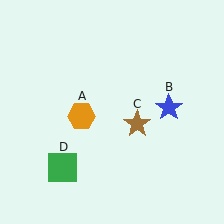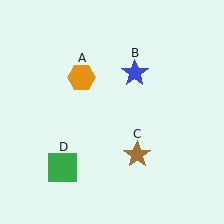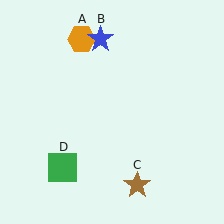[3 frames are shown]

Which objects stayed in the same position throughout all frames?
Green square (object D) remained stationary.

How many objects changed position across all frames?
3 objects changed position: orange hexagon (object A), blue star (object B), brown star (object C).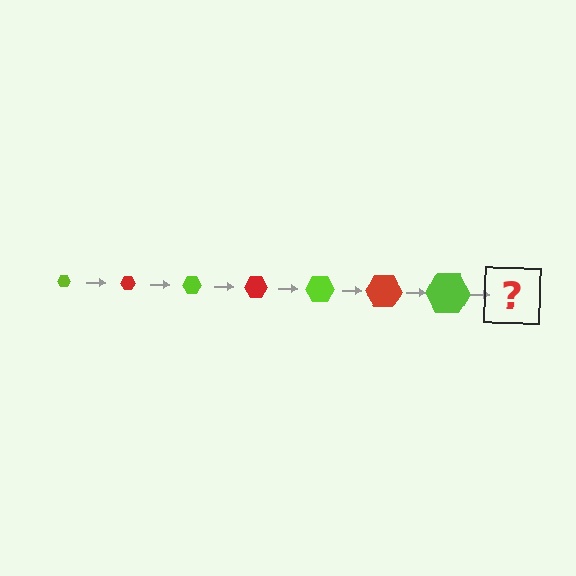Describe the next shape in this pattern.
It should be a red hexagon, larger than the previous one.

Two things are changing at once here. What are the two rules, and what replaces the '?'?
The two rules are that the hexagon grows larger each step and the color cycles through lime and red. The '?' should be a red hexagon, larger than the previous one.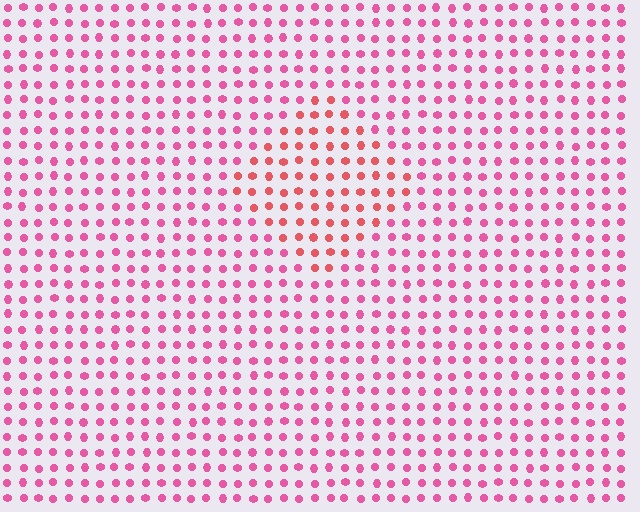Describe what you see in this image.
The image is filled with small pink elements in a uniform arrangement. A diamond-shaped region is visible where the elements are tinted to a slightly different hue, forming a subtle color boundary.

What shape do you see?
I see a diamond.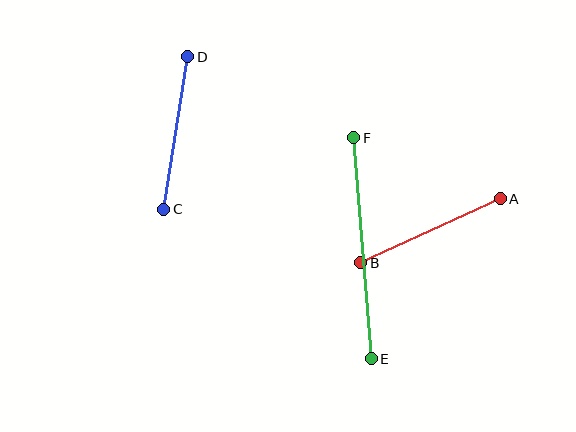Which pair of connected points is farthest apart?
Points E and F are farthest apart.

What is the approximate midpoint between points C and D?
The midpoint is at approximately (176, 133) pixels.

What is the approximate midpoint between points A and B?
The midpoint is at approximately (430, 231) pixels.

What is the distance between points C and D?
The distance is approximately 154 pixels.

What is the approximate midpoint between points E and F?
The midpoint is at approximately (362, 248) pixels.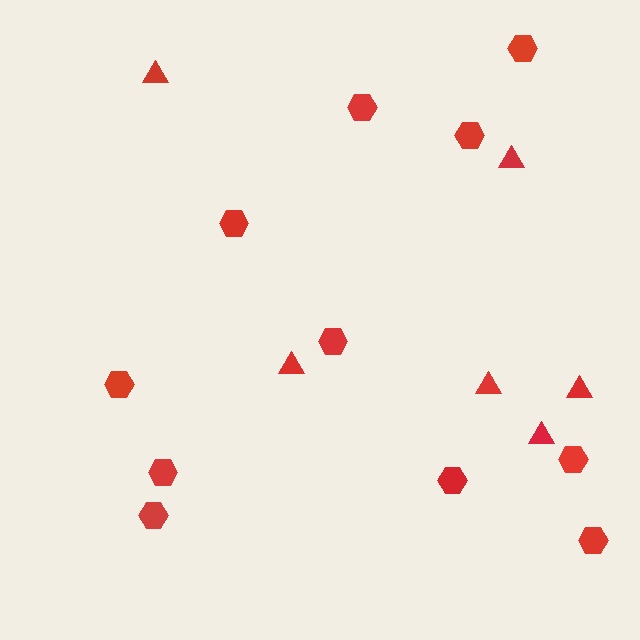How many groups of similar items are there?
There are 2 groups: one group of triangles (6) and one group of hexagons (11).